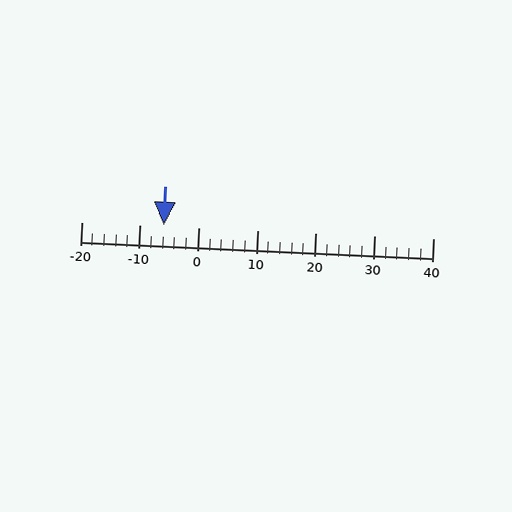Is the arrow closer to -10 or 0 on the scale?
The arrow is closer to -10.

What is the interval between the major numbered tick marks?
The major tick marks are spaced 10 units apart.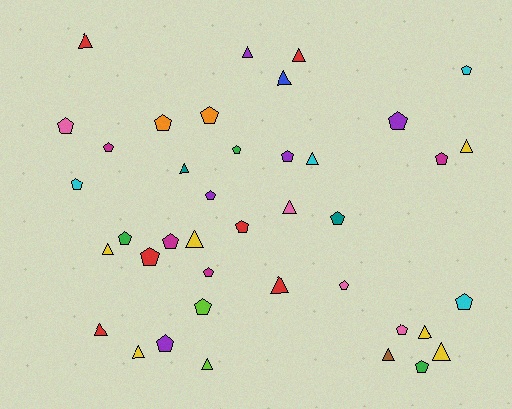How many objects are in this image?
There are 40 objects.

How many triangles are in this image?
There are 17 triangles.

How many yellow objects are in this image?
There are 6 yellow objects.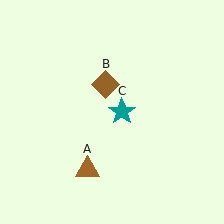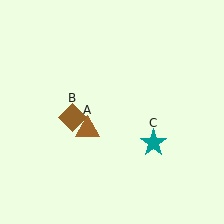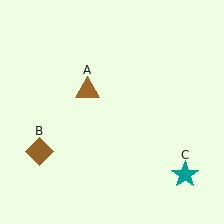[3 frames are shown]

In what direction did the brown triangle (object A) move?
The brown triangle (object A) moved up.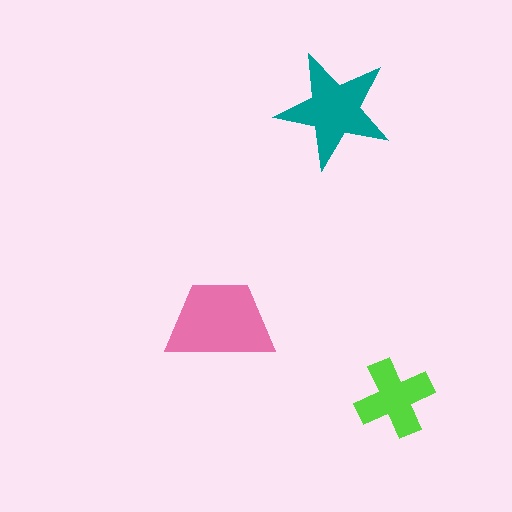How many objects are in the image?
There are 3 objects in the image.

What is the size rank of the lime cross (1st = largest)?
3rd.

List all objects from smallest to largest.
The lime cross, the teal star, the pink trapezoid.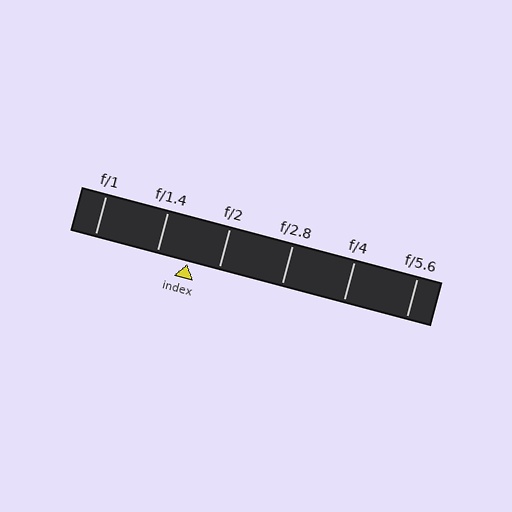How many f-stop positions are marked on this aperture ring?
There are 6 f-stop positions marked.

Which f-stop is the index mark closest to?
The index mark is closest to f/1.4.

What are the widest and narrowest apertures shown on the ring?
The widest aperture shown is f/1 and the narrowest is f/5.6.